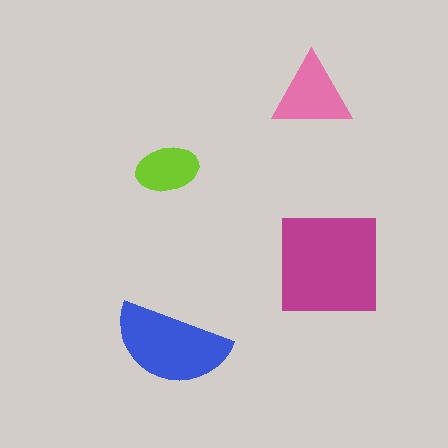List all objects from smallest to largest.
The lime ellipse, the pink triangle, the blue semicircle, the magenta square.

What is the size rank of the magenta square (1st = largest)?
1st.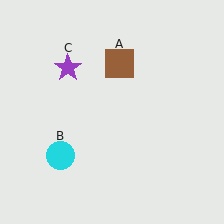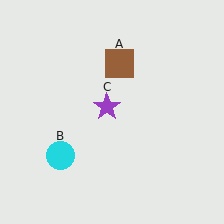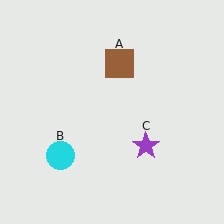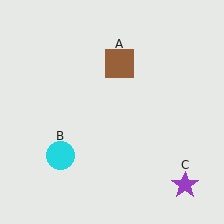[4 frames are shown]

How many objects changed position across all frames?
1 object changed position: purple star (object C).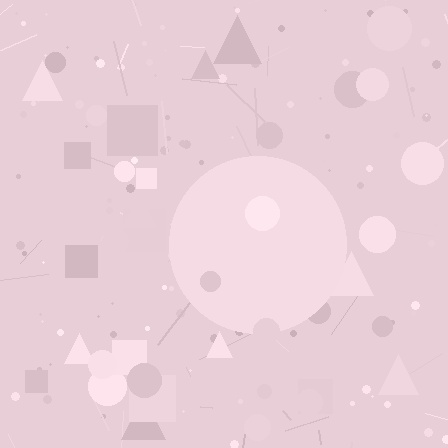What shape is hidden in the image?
A circle is hidden in the image.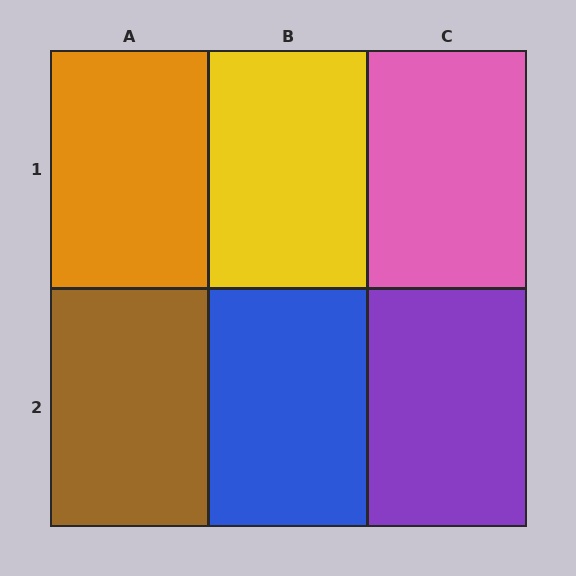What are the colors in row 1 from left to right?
Orange, yellow, pink.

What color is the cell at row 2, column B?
Blue.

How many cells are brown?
1 cell is brown.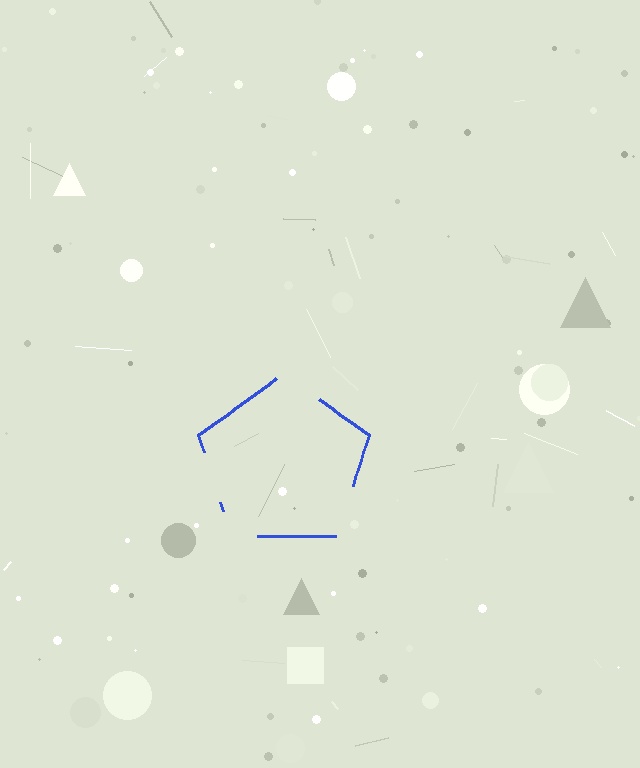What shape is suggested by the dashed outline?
The dashed outline suggests a pentagon.